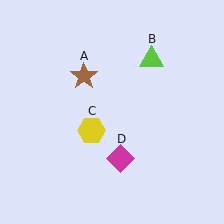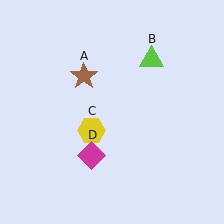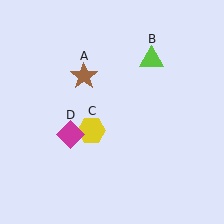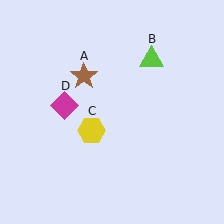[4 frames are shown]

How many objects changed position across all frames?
1 object changed position: magenta diamond (object D).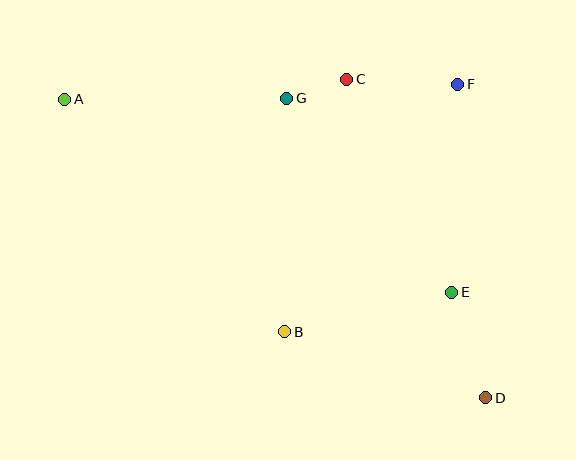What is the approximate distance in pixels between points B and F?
The distance between B and F is approximately 302 pixels.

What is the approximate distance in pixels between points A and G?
The distance between A and G is approximately 222 pixels.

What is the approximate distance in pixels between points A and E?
The distance between A and E is approximately 432 pixels.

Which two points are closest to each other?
Points C and G are closest to each other.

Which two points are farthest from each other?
Points A and D are farthest from each other.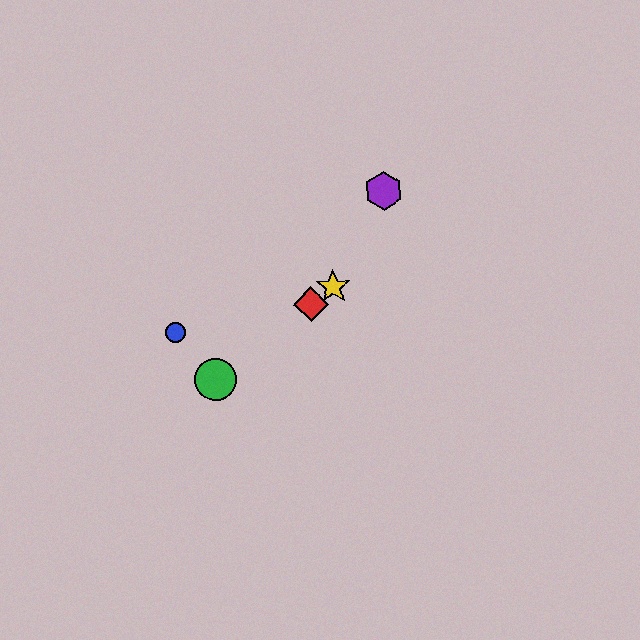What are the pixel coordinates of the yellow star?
The yellow star is at (333, 286).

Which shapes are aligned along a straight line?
The red diamond, the green circle, the yellow star are aligned along a straight line.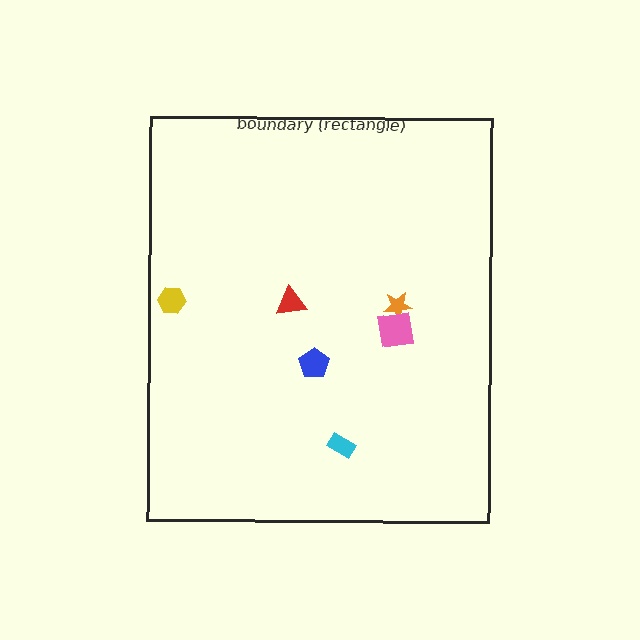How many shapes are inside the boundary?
6 inside, 0 outside.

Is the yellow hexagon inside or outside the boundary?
Inside.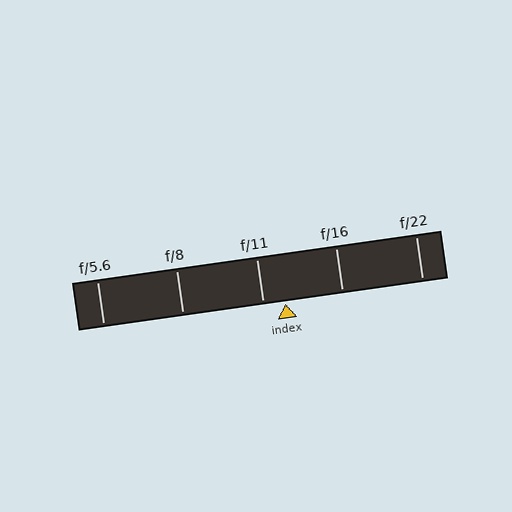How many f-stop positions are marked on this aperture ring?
There are 5 f-stop positions marked.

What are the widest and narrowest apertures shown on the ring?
The widest aperture shown is f/5.6 and the narrowest is f/22.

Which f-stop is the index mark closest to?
The index mark is closest to f/11.